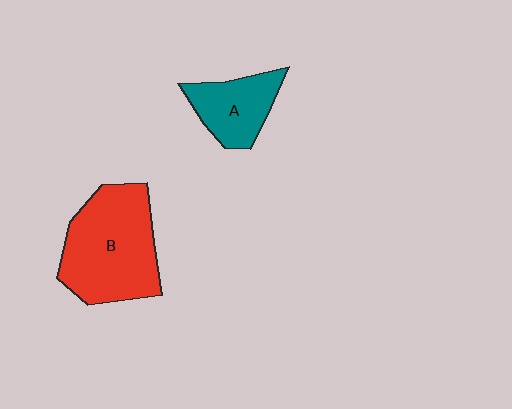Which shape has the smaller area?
Shape A (teal).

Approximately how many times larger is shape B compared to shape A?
Approximately 2.0 times.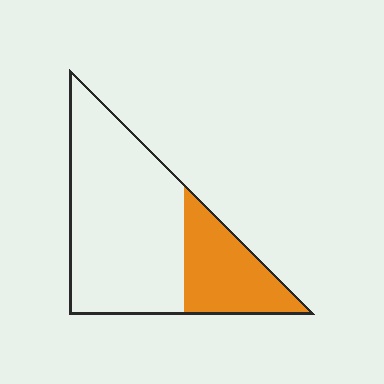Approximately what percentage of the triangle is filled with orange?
Approximately 30%.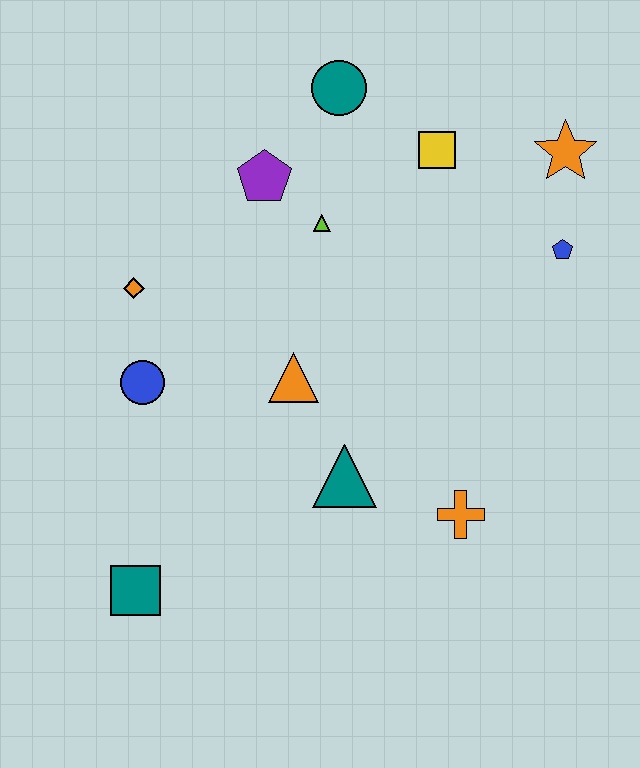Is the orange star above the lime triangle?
Yes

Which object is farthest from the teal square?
The orange star is farthest from the teal square.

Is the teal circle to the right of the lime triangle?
Yes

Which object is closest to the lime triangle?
The purple pentagon is closest to the lime triangle.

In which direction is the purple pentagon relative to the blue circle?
The purple pentagon is above the blue circle.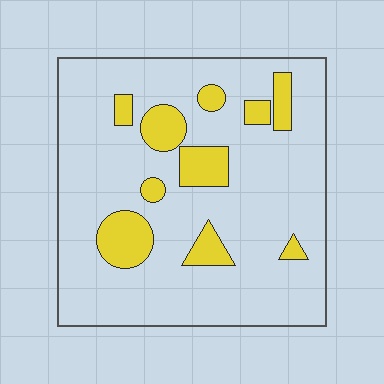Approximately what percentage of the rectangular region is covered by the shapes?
Approximately 15%.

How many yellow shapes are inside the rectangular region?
10.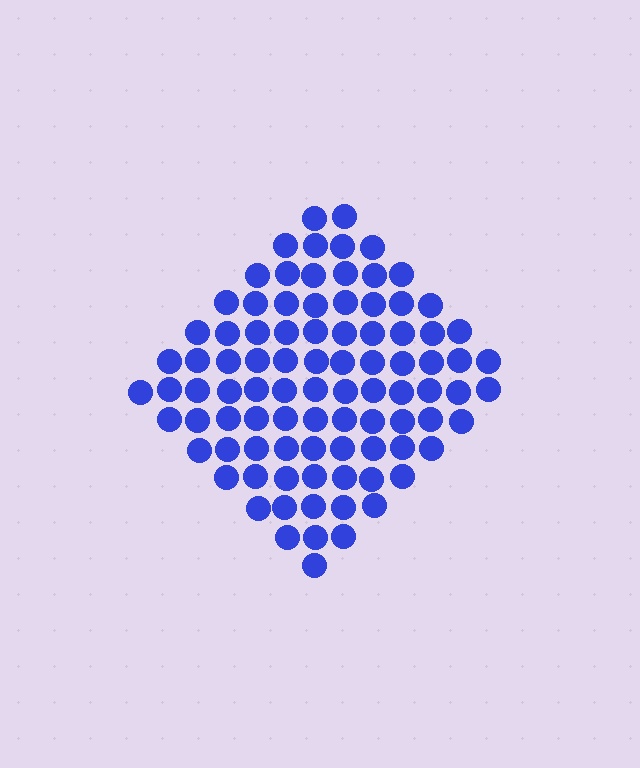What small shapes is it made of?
It is made of small circles.